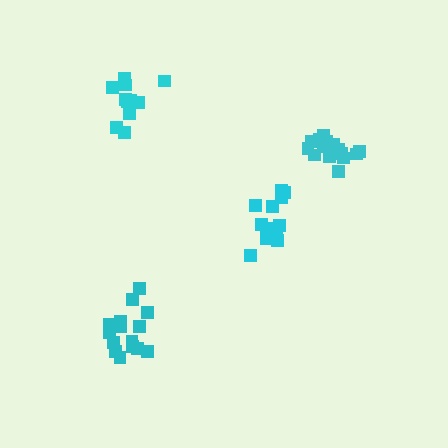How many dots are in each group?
Group 1: 11 dots, Group 2: 14 dots, Group 3: 16 dots, Group 4: 15 dots (56 total).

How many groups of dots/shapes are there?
There are 4 groups.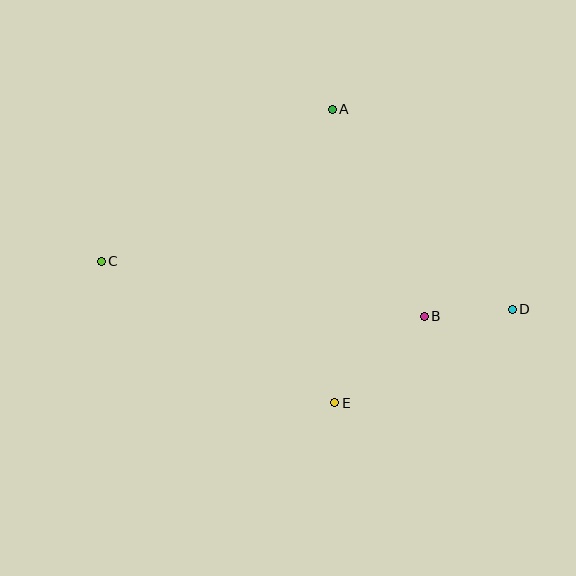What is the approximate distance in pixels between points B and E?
The distance between B and E is approximately 124 pixels.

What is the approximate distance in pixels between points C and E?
The distance between C and E is approximately 273 pixels.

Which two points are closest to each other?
Points B and D are closest to each other.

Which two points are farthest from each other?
Points C and D are farthest from each other.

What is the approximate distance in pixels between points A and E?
The distance between A and E is approximately 293 pixels.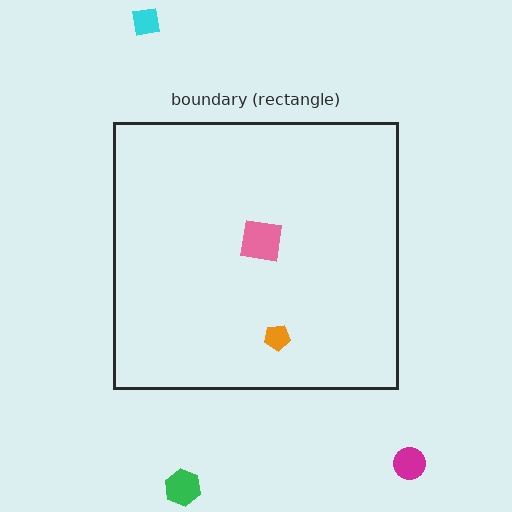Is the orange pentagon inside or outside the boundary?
Inside.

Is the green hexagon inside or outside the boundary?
Outside.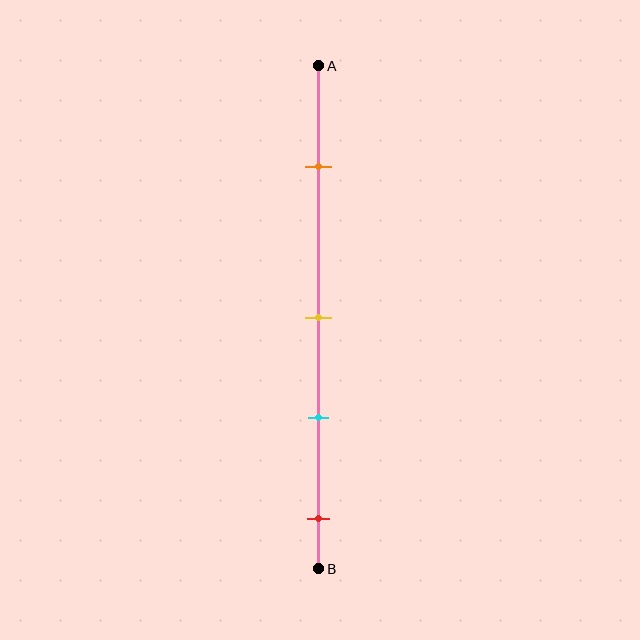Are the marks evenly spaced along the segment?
No, the marks are not evenly spaced.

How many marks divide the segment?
There are 4 marks dividing the segment.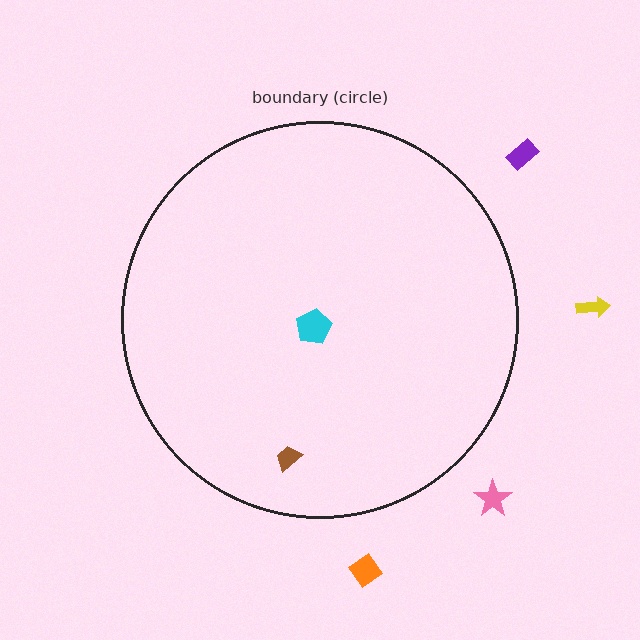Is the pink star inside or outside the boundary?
Outside.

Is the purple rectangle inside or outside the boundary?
Outside.